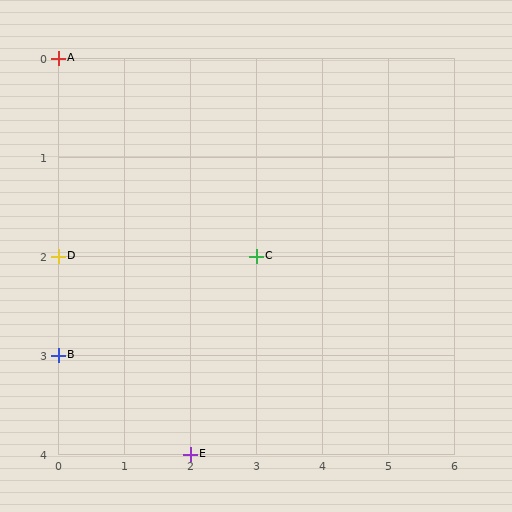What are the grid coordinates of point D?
Point D is at grid coordinates (0, 2).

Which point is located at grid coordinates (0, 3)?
Point B is at (0, 3).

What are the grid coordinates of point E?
Point E is at grid coordinates (2, 4).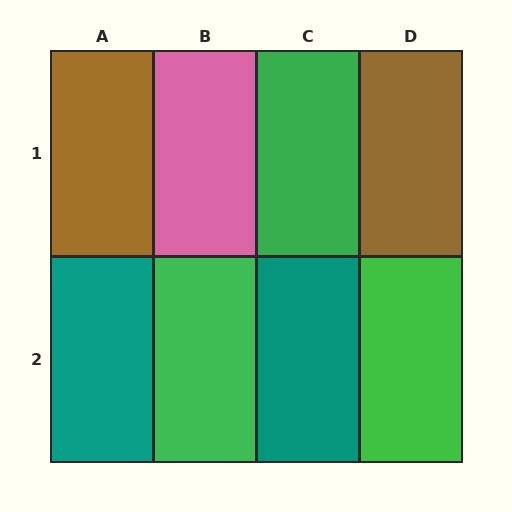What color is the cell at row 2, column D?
Green.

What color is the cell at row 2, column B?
Green.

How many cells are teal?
2 cells are teal.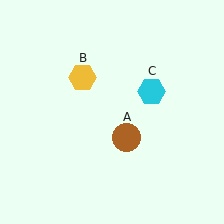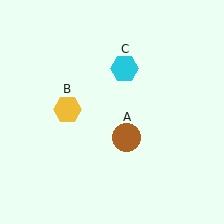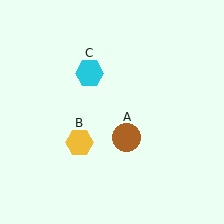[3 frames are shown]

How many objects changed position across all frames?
2 objects changed position: yellow hexagon (object B), cyan hexagon (object C).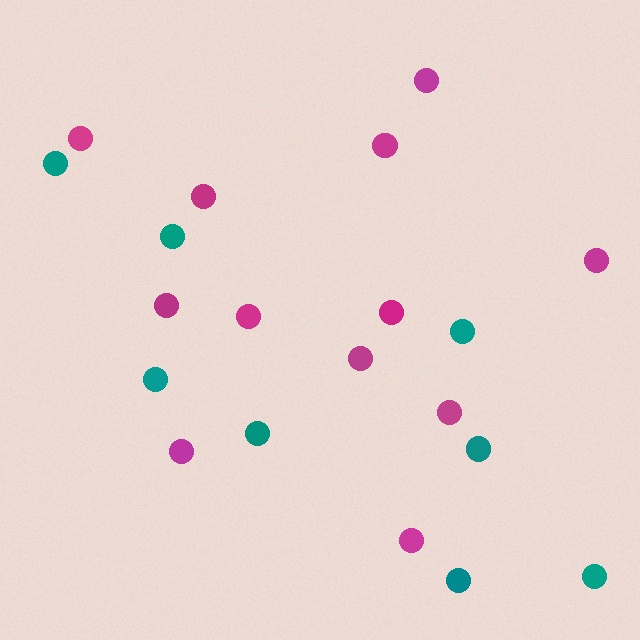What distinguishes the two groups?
There are 2 groups: one group of magenta circles (12) and one group of teal circles (8).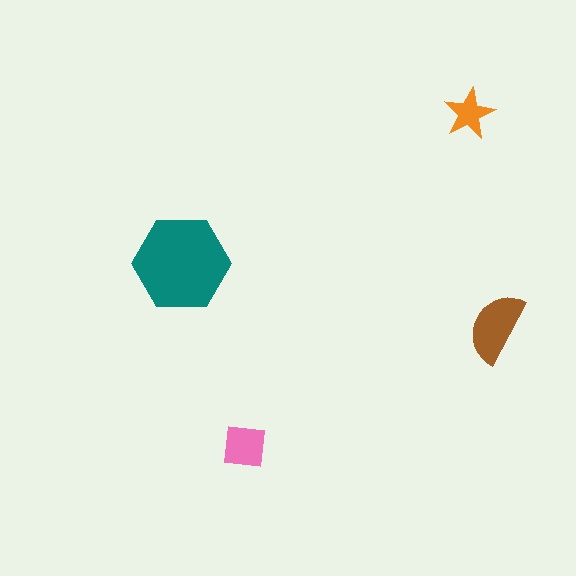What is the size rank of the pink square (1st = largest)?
3rd.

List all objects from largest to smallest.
The teal hexagon, the brown semicircle, the pink square, the orange star.